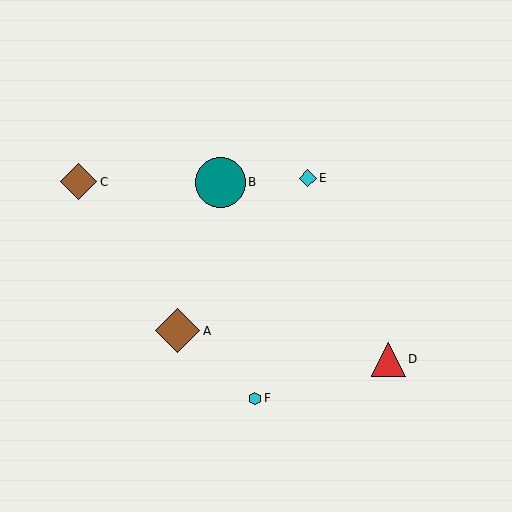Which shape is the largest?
The teal circle (labeled B) is the largest.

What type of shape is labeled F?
Shape F is a cyan hexagon.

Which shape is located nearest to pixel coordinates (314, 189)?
The cyan diamond (labeled E) at (308, 178) is nearest to that location.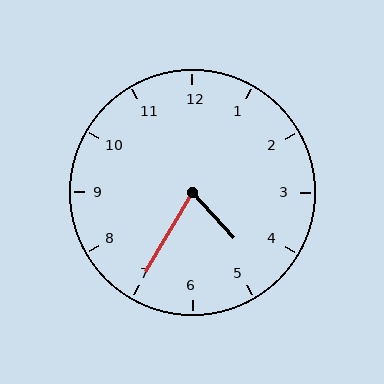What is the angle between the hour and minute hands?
Approximately 72 degrees.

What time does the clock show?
4:35.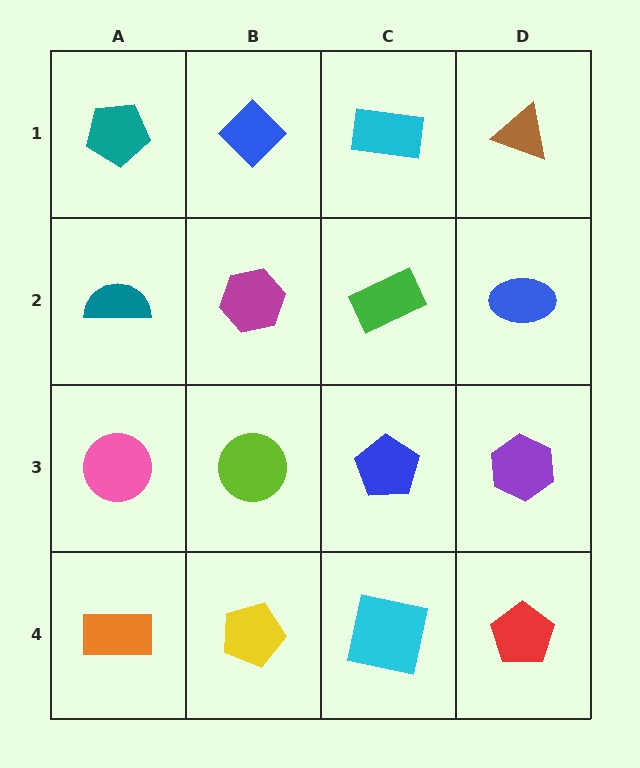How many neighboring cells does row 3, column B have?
4.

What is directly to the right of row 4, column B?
A cyan square.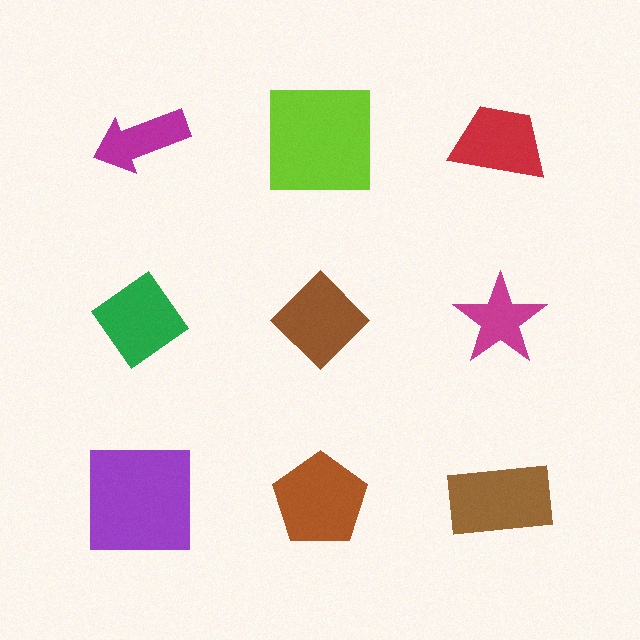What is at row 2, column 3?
A magenta star.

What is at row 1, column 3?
A red trapezoid.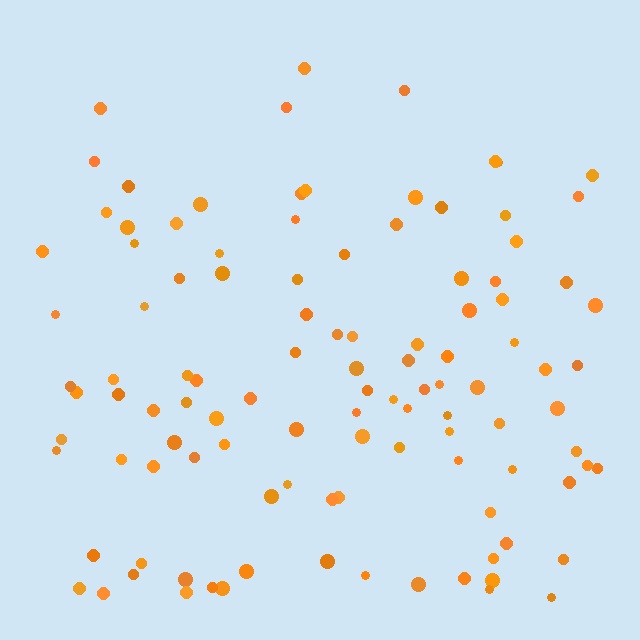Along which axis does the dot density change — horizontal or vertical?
Vertical.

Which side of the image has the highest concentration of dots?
The bottom.